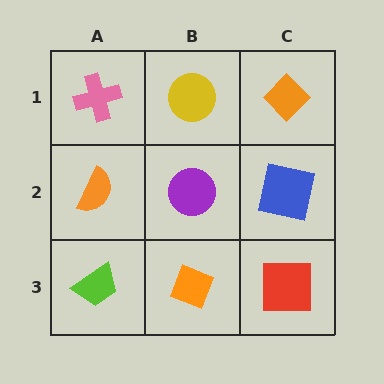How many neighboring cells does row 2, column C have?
3.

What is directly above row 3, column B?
A purple circle.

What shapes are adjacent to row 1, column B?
A purple circle (row 2, column B), a pink cross (row 1, column A), an orange diamond (row 1, column C).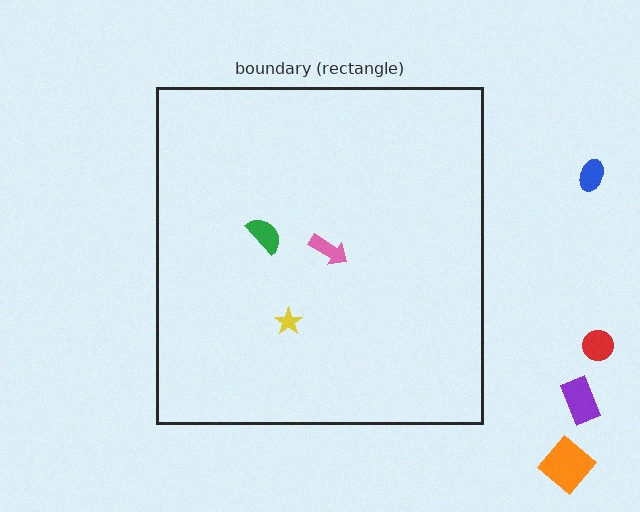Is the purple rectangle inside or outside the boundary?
Outside.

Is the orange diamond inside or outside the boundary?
Outside.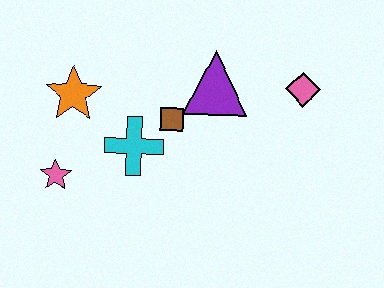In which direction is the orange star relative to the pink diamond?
The orange star is to the left of the pink diamond.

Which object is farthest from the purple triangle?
The pink star is farthest from the purple triangle.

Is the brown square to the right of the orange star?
Yes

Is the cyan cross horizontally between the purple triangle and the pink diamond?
No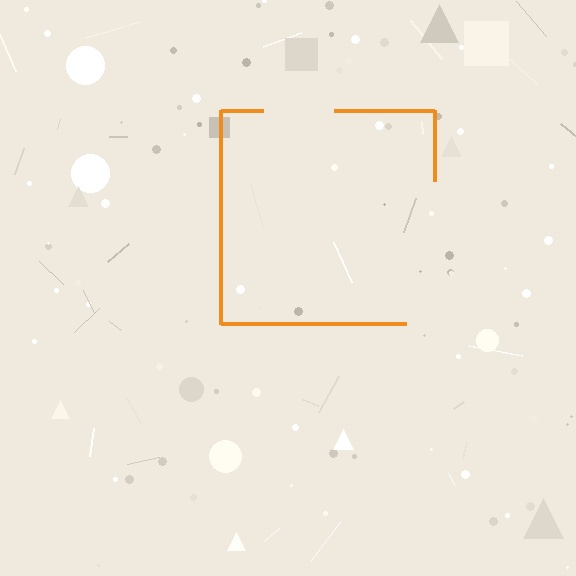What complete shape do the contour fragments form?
The contour fragments form a square.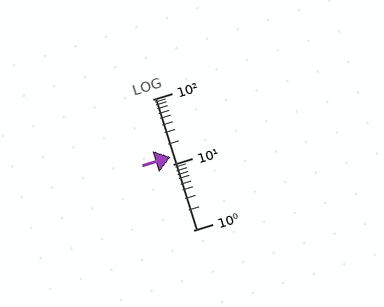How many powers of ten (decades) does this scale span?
The scale spans 2 decades, from 1 to 100.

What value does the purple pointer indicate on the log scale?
The pointer indicates approximately 13.